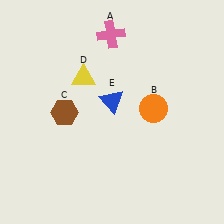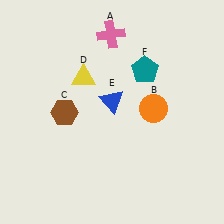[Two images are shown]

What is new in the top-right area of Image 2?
A teal pentagon (F) was added in the top-right area of Image 2.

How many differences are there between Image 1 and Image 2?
There is 1 difference between the two images.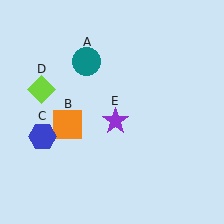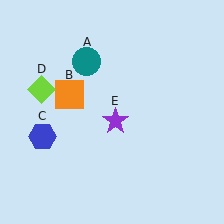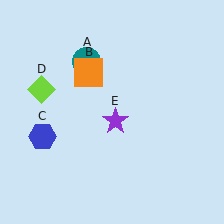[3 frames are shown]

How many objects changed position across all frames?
1 object changed position: orange square (object B).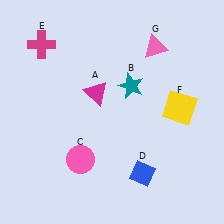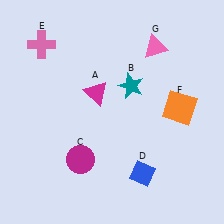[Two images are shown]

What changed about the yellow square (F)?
In Image 1, F is yellow. In Image 2, it changed to orange.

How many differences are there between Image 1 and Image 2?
There are 3 differences between the two images.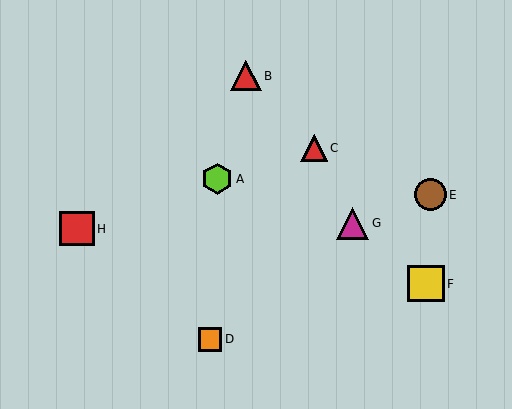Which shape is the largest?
The yellow square (labeled F) is the largest.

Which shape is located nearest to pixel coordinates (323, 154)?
The red triangle (labeled C) at (314, 148) is nearest to that location.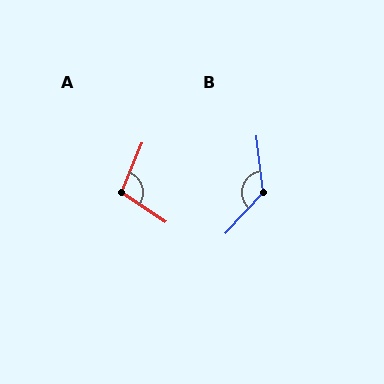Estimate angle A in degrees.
Approximately 101 degrees.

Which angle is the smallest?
A, at approximately 101 degrees.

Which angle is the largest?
B, at approximately 130 degrees.